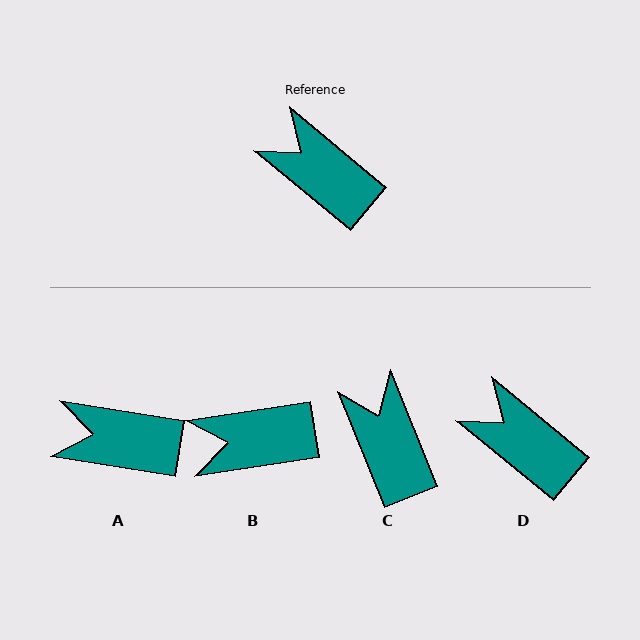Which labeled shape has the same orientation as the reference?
D.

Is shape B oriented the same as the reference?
No, it is off by about 48 degrees.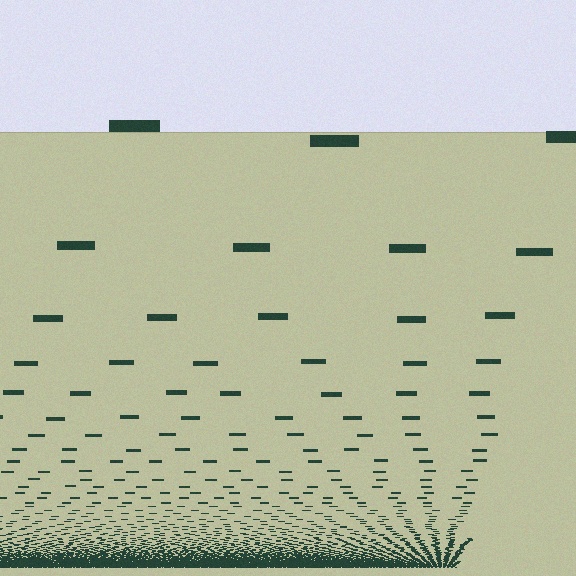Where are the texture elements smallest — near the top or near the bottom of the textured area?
Near the bottom.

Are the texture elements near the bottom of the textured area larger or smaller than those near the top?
Smaller. The gradient is inverted — elements near the bottom are smaller and denser.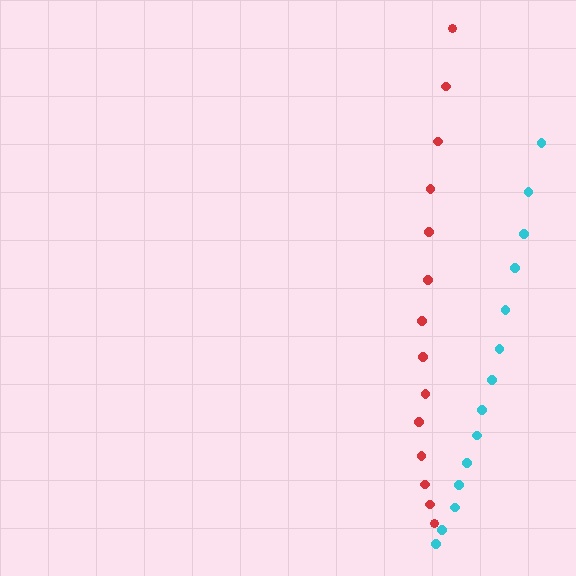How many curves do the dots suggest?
There are 2 distinct paths.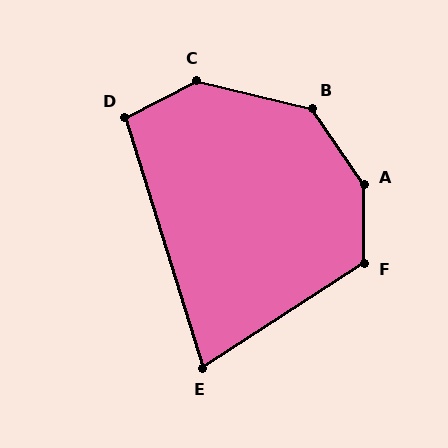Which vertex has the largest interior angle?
A, at approximately 146 degrees.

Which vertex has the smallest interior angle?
E, at approximately 74 degrees.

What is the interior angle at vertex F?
Approximately 123 degrees (obtuse).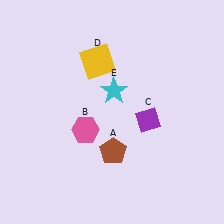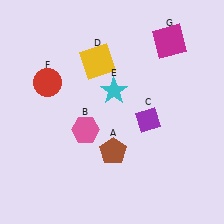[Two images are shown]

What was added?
A red circle (F), a magenta square (G) were added in Image 2.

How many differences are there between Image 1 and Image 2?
There are 2 differences between the two images.